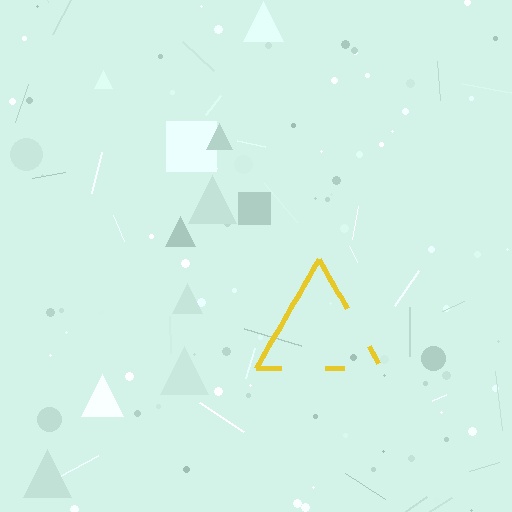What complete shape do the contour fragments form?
The contour fragments form a triangle.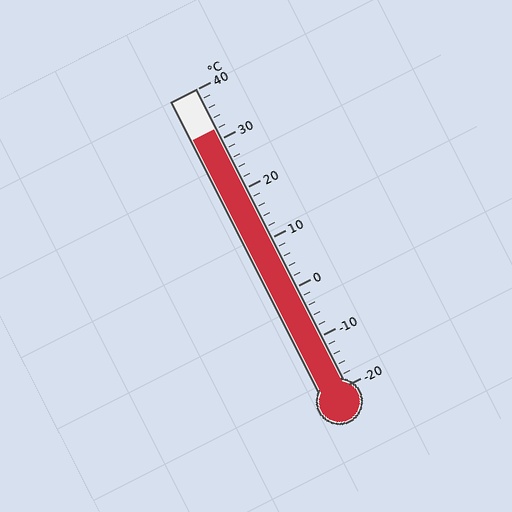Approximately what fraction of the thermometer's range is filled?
The thermometer is filled to approximately 85% of its range.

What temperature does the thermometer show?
The thermometer shows approximately 32°C.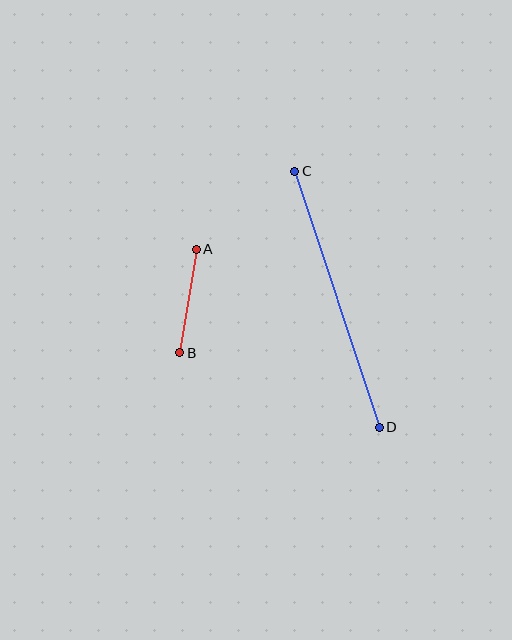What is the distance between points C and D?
The distance is approximately 269 pixels.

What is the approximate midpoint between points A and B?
The midpoint is at approximately (188, 301) pixels.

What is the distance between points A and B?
The distance is approximately 105 pixels.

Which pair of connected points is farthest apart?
Points C and D are farthest apart.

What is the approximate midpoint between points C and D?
The midpoint is at approximately (337, 299) pixels.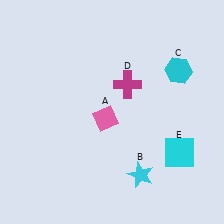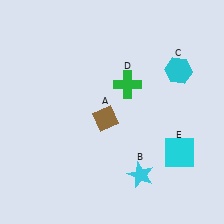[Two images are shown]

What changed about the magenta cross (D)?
In Image 1, D is magenta. In Image 2, it changed to green.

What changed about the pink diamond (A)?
In Image 1, A is pink. In Image 2, it changed to brown.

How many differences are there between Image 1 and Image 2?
There are 2 differences between the two images.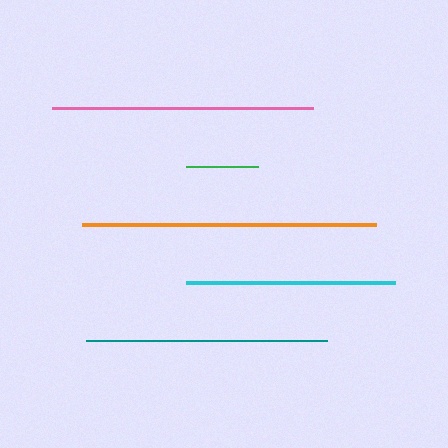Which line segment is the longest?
The orange line is the longest at approximately 294 pixels.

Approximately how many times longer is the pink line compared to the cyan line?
The pink line is approximately 1.3 times the length of the cyan line.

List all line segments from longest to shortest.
From longest to shortest: orange, pink, teal, cyan, green.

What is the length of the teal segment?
The teal segment is approximately 241 pixels long.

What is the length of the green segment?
The green segment is approximately 72 pixels long.